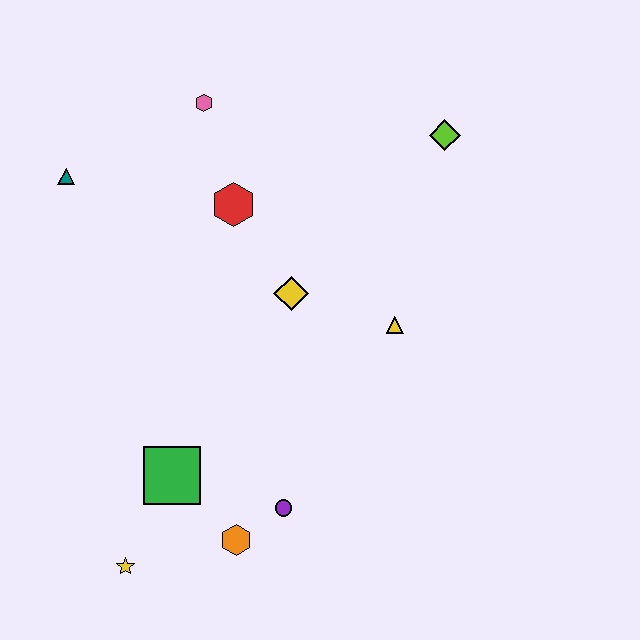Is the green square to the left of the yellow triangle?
Yes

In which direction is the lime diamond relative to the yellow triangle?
The lime diamond is above the yellow triangle.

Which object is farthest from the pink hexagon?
The yellow star is farthest from the pink hexagon.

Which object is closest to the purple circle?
The orange hexagon is closest to the purple circle.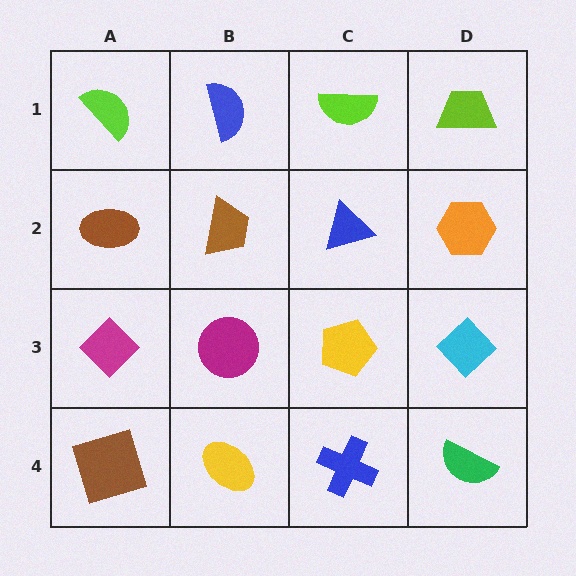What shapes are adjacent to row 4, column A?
A magenta diamond (row 3, column A), a yellow ellipse (row 4, column B).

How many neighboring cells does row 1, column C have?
3.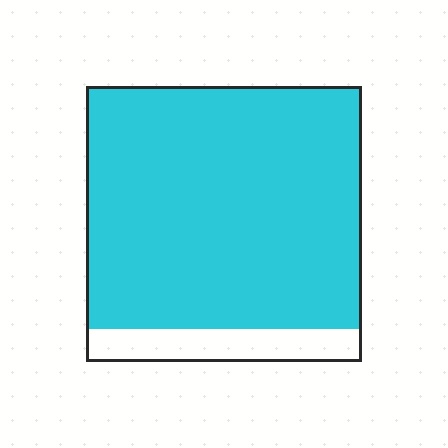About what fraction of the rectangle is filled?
About seven eighths (7/8).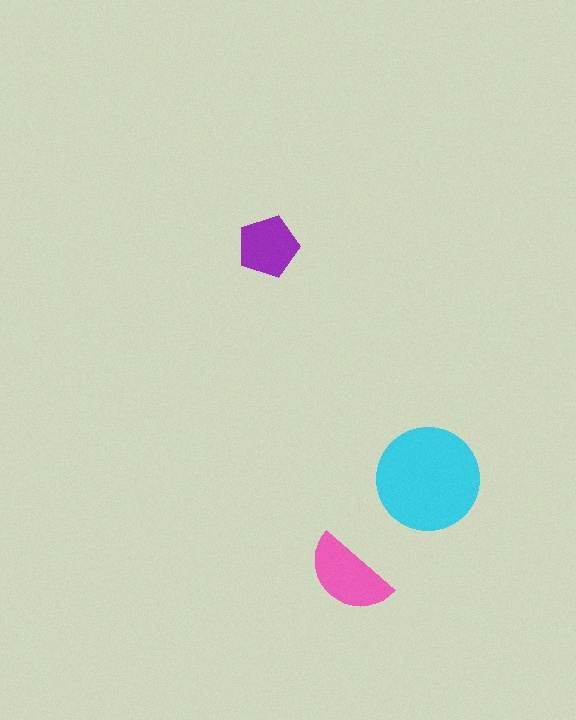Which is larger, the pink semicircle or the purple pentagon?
The pink semicircle.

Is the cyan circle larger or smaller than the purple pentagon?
Larger.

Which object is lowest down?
The pink semicircle is bottommost.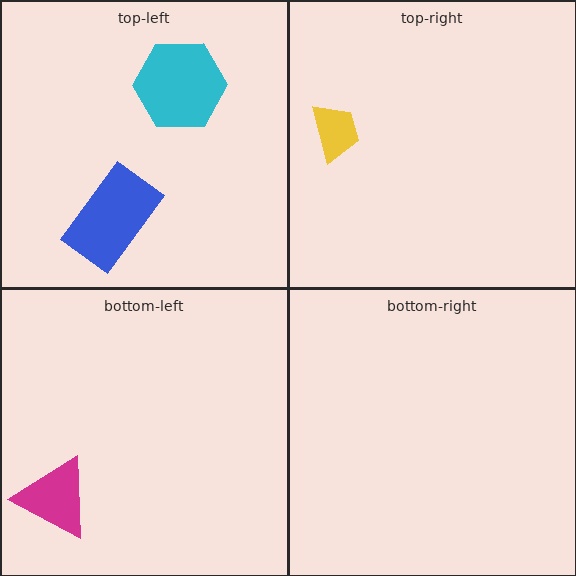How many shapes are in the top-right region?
1.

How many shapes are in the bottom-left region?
1.